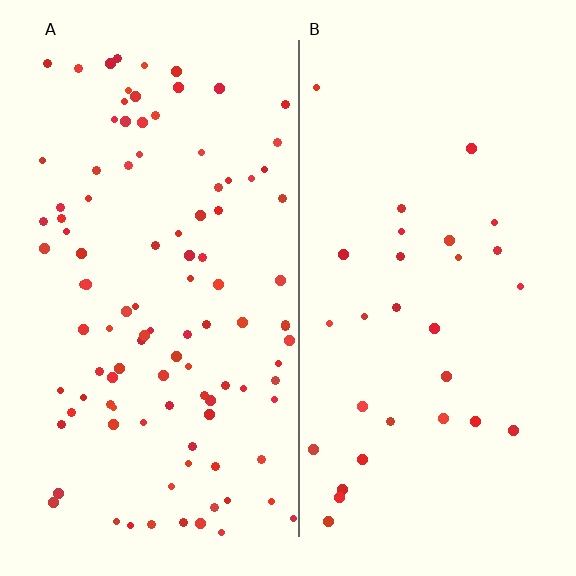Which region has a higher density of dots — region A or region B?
A (the left).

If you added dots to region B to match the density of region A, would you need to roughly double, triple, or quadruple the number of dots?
Approximately triple.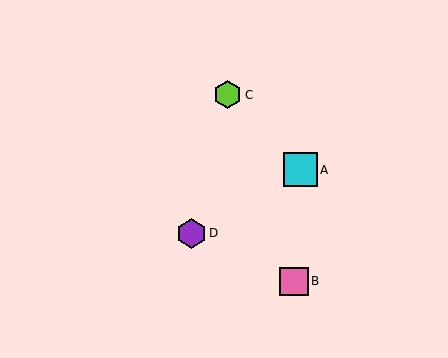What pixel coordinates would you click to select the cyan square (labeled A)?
Click at (300, 170) to select the cyan square A.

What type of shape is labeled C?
Shape C is a lime hexagon.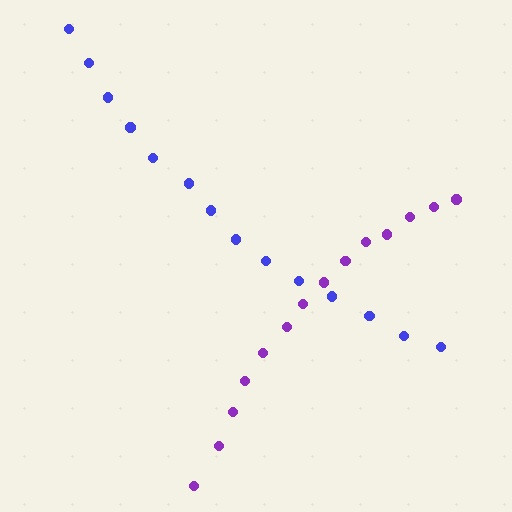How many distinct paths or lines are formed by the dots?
There are 2 distinct paths.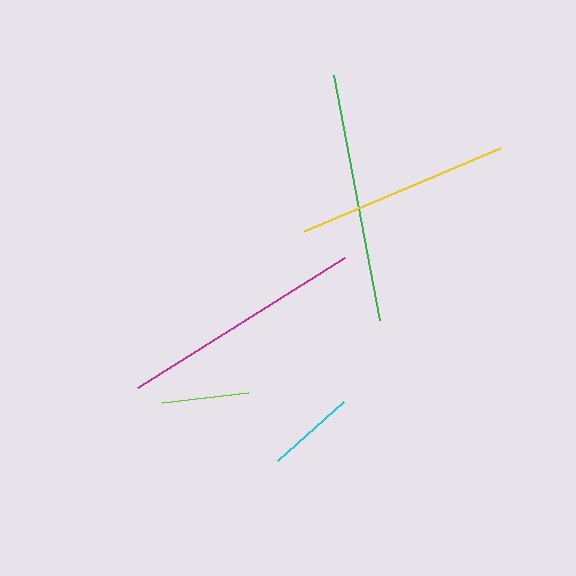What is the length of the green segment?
The green segment is approximately 250 pixels long.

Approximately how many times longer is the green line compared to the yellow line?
The green line is approximately 1.2 times the length of the yellow line.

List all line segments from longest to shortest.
From longest to shortest: green, magenta, yellow, cyan, lime.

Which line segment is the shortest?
The lime line is the shortest at approximately 86 pixels.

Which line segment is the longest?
The green line is the longest at approximately 250 pixels.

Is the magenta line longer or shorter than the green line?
The green line is longer than the magenta line.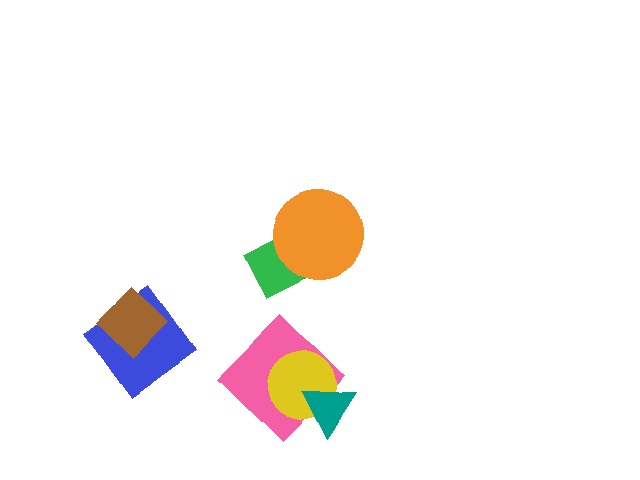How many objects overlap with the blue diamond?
1 object overlaps with the blue diamond.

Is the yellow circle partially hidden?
Yes, it is partially covered by another shape.